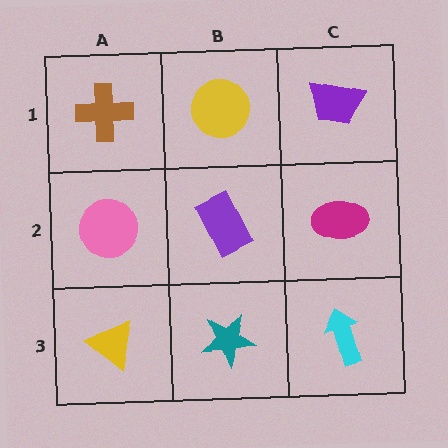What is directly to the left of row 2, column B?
A pink circle.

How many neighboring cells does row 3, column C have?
2.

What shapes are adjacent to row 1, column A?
A pink circle (row 2, column A), a yellow circle (row 1, column B).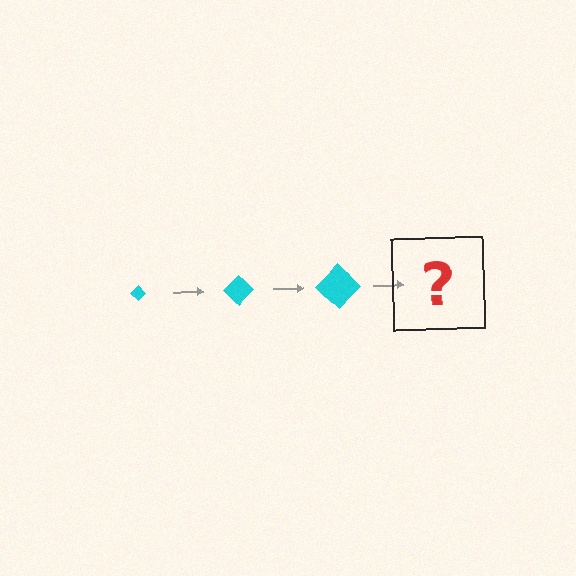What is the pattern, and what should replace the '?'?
The pattern is that the diamond gets progressively larger each step. The '?' should be a cyan diamond, larger than the previous one.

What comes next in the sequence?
The next element should be a cyan diamond, larger than the previous one.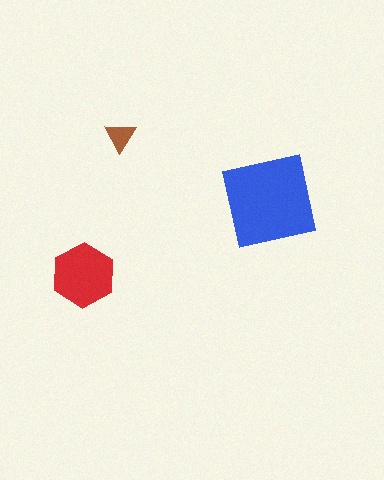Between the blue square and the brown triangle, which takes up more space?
The blue square.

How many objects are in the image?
There are 3 objects in the image.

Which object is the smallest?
The brown triangle.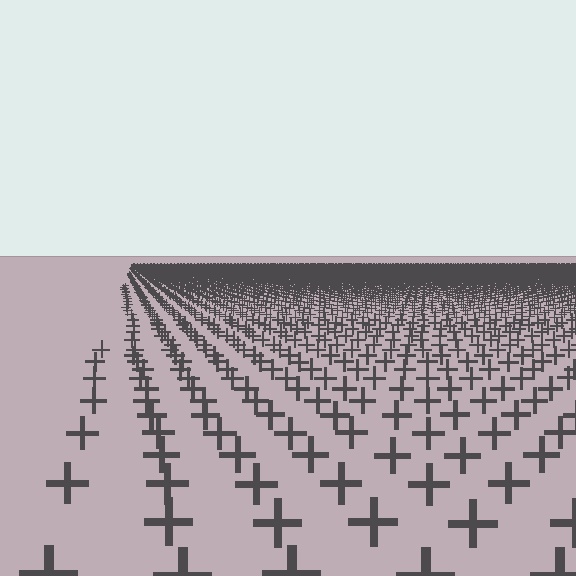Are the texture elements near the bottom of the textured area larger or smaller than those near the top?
Larger. Near the bottom, elements are closer to the viewer and appear at a bigger on-screen size.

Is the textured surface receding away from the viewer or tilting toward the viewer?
The surface is receding away from the viewer. Texture elements get smaller and denser toward the top.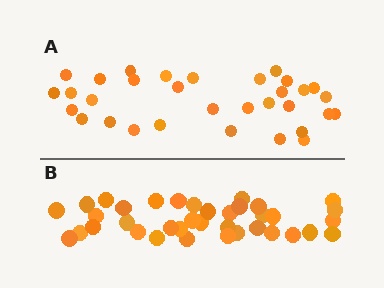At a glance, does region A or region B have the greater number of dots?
Region B (the bottom region) has more dots.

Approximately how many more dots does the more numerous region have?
Region B has about 5 more dots than region A.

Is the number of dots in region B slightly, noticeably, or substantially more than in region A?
Region B has only slightly more — the two regions are fairly close. The ratio is roughly 1.2 to 1.